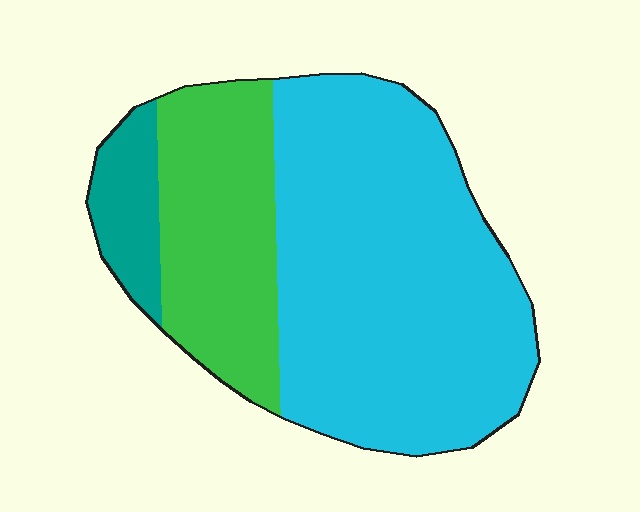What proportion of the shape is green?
Green covers around 25% of the shape.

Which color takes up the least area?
Teal, at roughly 10%.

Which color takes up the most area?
Cyan, at roughly 65%.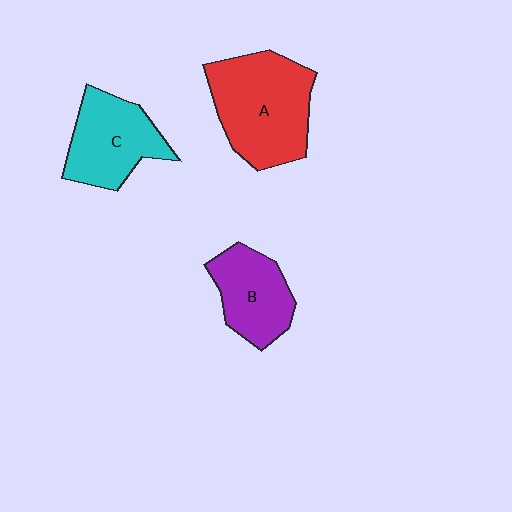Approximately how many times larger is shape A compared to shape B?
Approximately 1.6 times.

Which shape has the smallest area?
Shape B (purple).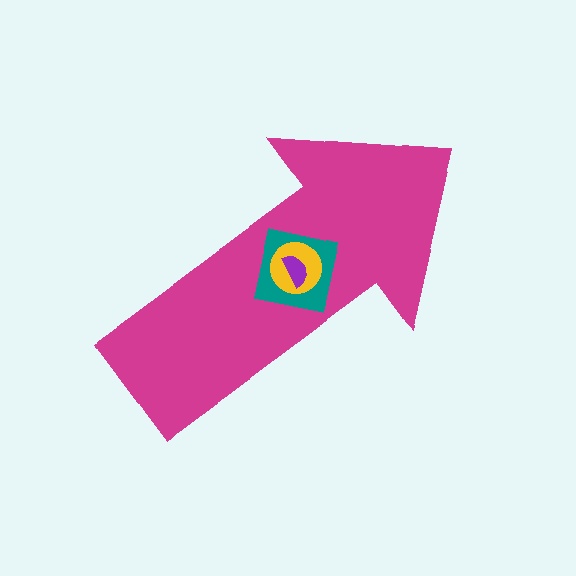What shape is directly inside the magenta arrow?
The teal square.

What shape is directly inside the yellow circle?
The purple semicircle.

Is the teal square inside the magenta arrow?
Yes.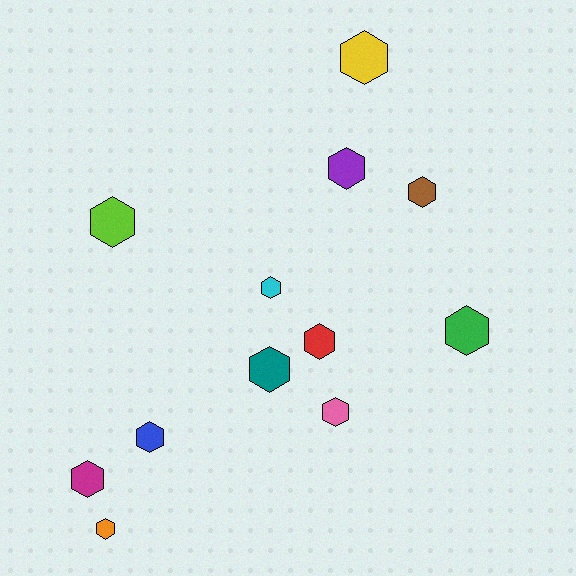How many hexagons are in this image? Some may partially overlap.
There are 12 hexagons.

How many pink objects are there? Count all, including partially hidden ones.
There is 1 pink object.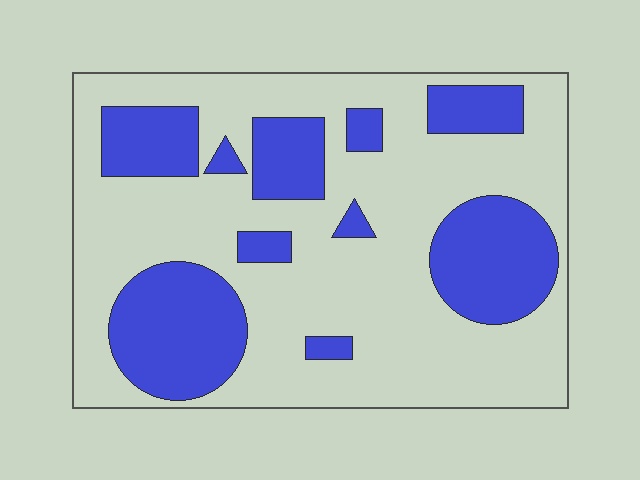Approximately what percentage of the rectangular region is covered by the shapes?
Approximately 30%.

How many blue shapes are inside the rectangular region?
10.